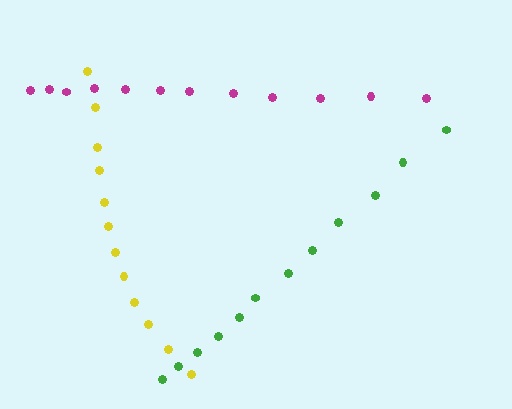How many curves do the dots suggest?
There are 3 distinct paths.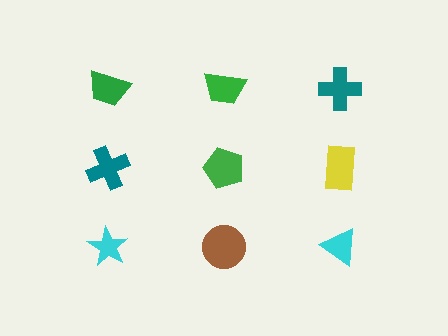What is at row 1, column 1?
A green trapezoid.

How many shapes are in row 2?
3 shapes.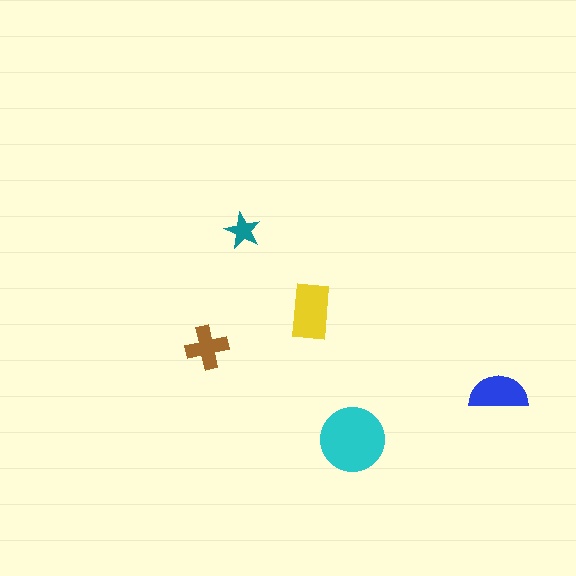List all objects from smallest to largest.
The teal star, the brown cross, the blue semicircle, the yellow rectangle, the cyan circle.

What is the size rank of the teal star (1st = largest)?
5th.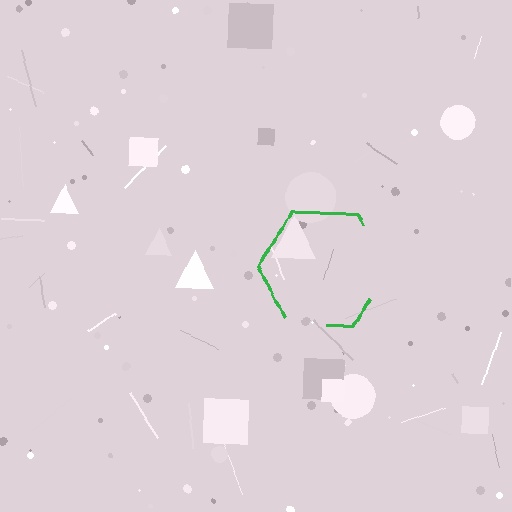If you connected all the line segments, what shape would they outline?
They would outline a hexagon.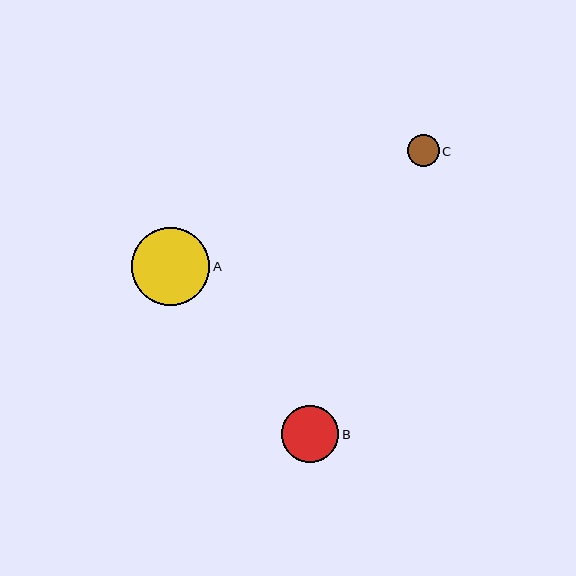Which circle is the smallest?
Circle C is the smallest with a size of approximately 32 pixels.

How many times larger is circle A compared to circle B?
Circle A is approximately 1.4 times the size of circle B.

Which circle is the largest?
Circle A is the largest with a size of approximately 78 pixels.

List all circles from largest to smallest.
From largest to smallest: A, B, C.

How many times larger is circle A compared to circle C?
Circle A is approximately 2.5 times the size of circle C.